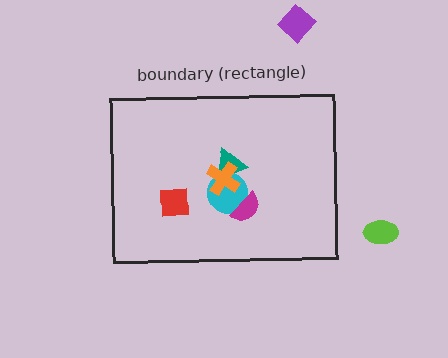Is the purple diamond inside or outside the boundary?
Outside.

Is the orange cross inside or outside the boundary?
Inside.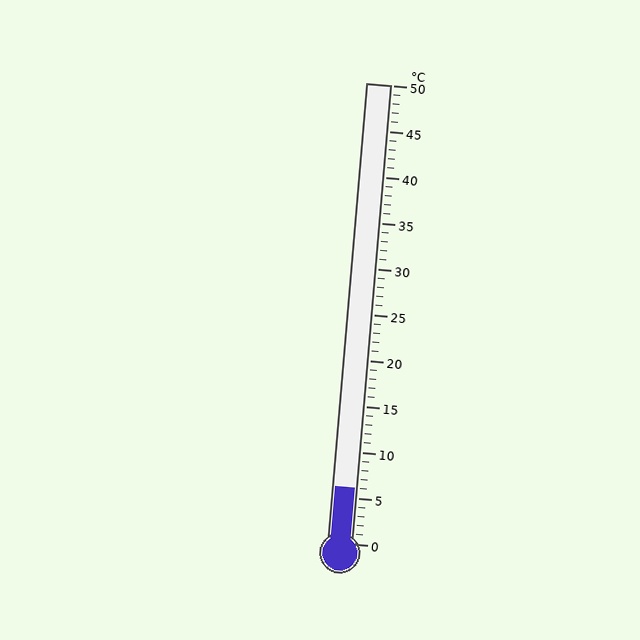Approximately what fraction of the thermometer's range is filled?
The thermometer is filled to approximately 10% of its range.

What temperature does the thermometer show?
The thermometer shows approximately 6°C.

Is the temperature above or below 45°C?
The temperature is below 45°C.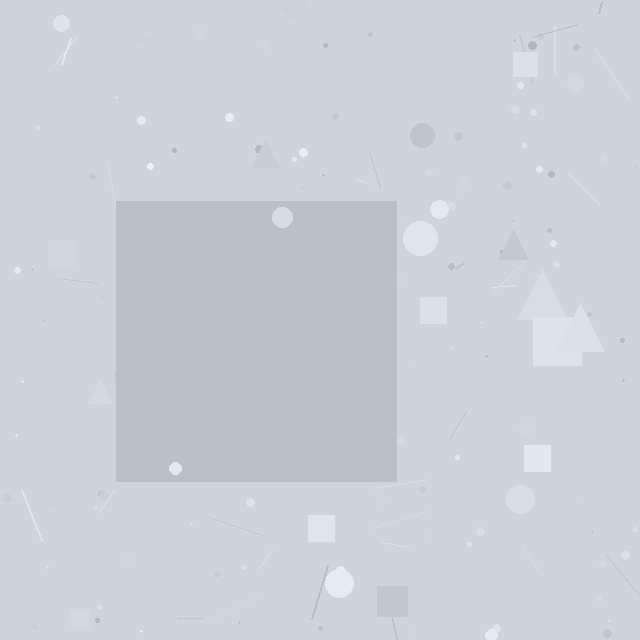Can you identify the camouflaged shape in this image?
The camouflaged shape is a square.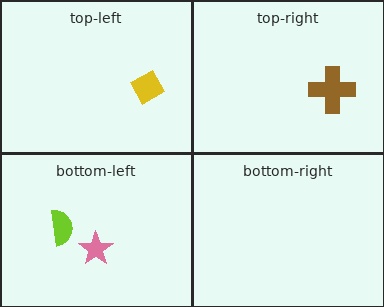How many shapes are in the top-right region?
1.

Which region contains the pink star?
The bottom-left region.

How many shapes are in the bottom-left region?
2.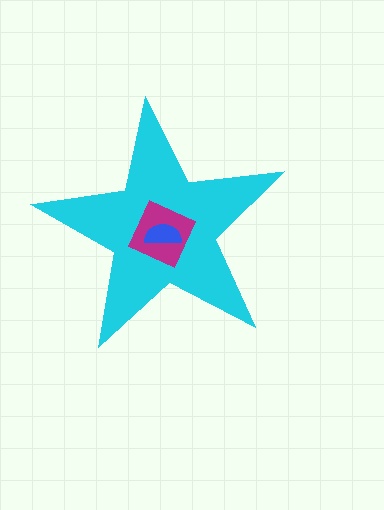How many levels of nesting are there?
3.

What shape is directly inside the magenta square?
The blue semicircle.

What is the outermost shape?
The cyan star.